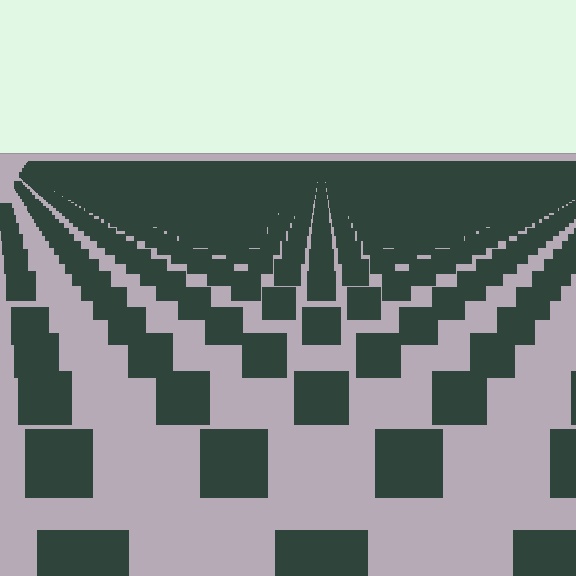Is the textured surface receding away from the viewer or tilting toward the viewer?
The surface is receding away from the viewer. Texture elements get smaller and denser toward the top.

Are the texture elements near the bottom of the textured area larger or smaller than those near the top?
Larger. Near the bottom, elements are closer to the viewer and appear at a bigger on-screen size.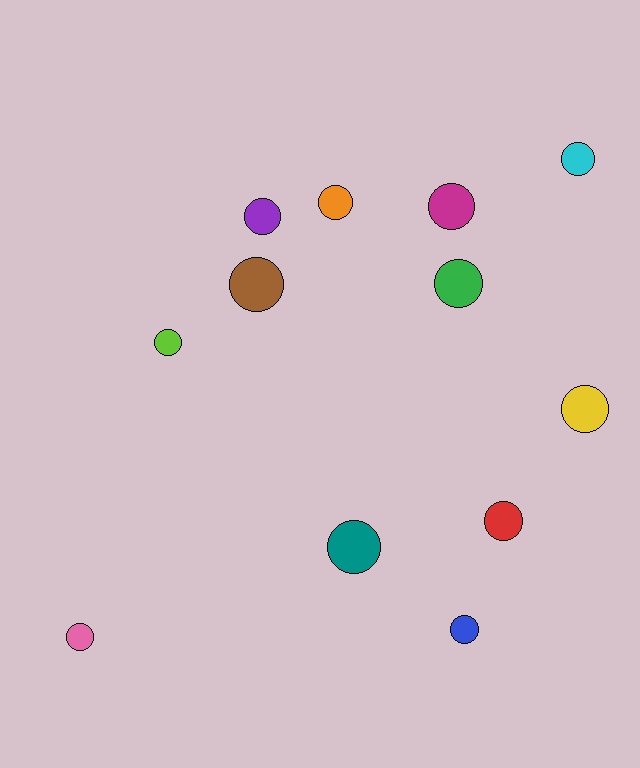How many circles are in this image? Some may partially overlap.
There are 12 circles.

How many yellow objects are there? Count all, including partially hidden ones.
There is 1 yellow object.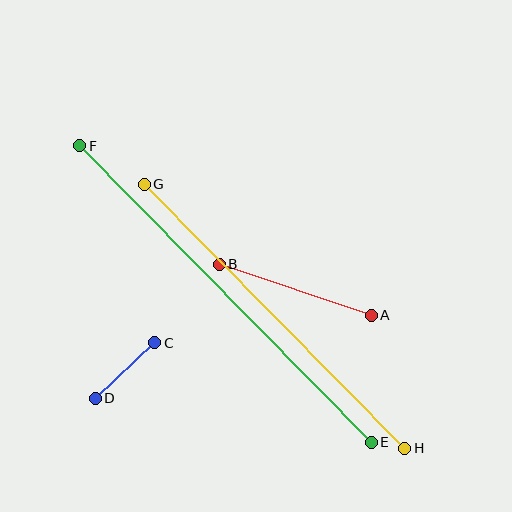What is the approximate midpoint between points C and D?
The midpoint is at approximately (125, 370) pixels.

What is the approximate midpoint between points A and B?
The midpoint is at approximately (295, 290) pixels.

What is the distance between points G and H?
The distance is approximately 371 pixels.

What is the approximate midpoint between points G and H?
The midpoint is at approximately (274, 316) pixels.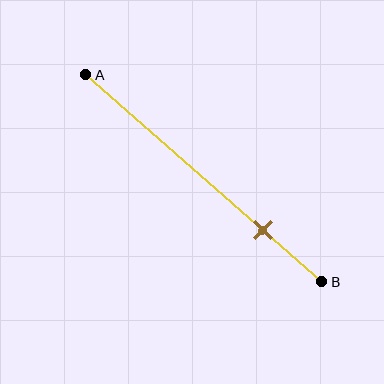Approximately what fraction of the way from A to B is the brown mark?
The brown mark is approximately 75% of the way from A to B.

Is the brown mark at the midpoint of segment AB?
No, the mark is at about 75% from A, not at the 50% midpoint.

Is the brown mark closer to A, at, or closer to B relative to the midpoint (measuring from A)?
The brown mark is closer to point B than the midpoint of segment AB.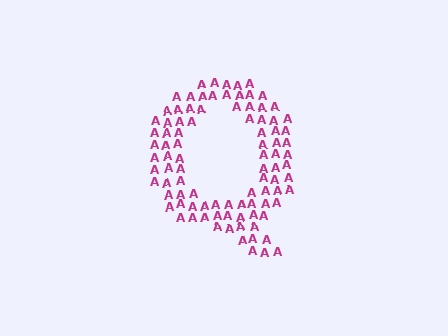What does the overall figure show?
The overall figure shows the letter Q.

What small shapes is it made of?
It is made of small letter A's.